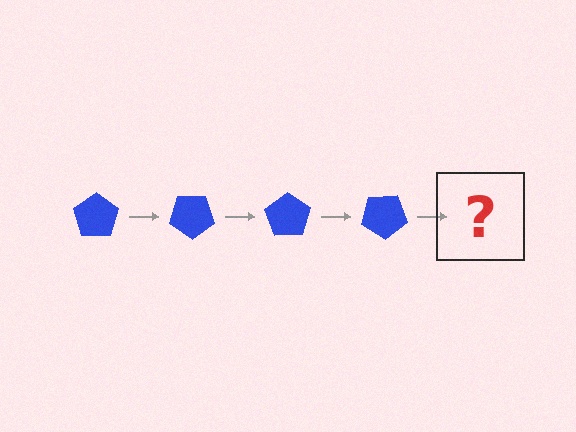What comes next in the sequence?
The next element should be a blue pentagon rotated 140 degrees.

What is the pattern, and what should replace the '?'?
The pattern is that the pentagon rotates 35 degrees each step. The '?' should be a blue pentagon rotated 140 degrees.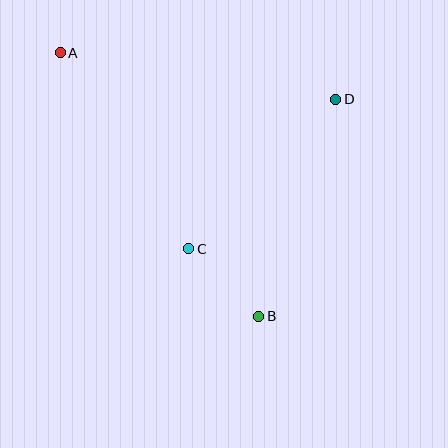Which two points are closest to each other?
Points B and C are closest to each other.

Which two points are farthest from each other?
Points A and B are farthest from each other.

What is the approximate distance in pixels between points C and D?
The distance between C and D is approximately 210 pixels.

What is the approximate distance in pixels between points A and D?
The distance between A and D is approximately 279 pixels.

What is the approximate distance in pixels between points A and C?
The distance between A and C is approximately 234 pixels.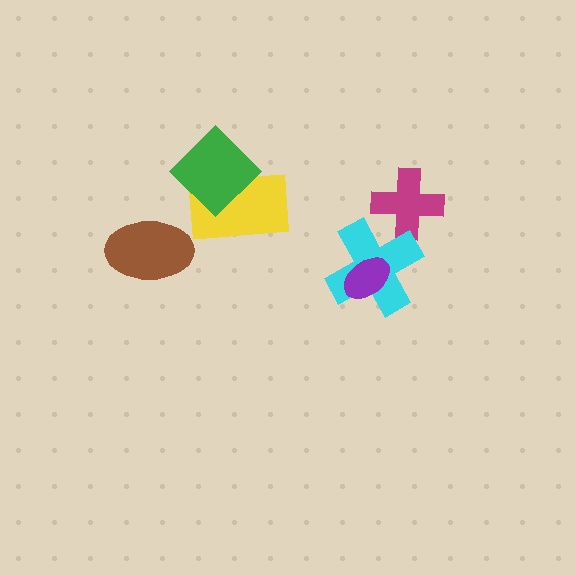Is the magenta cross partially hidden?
Yes, it is partially covered by another shape.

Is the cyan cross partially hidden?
Yes, it is partially covered by another shape.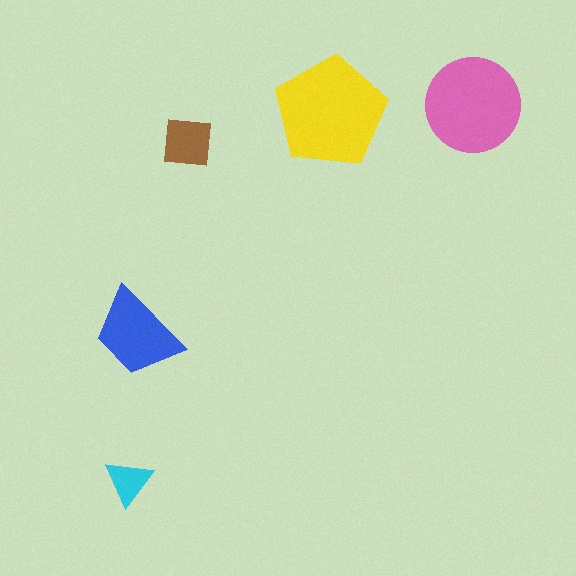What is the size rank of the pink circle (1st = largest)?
2nd.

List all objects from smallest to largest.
The cyan triangle, the brown square, the blue trapezoid, the pink circle, the yellow pentagon.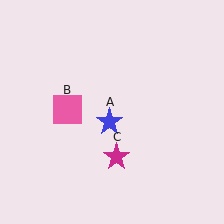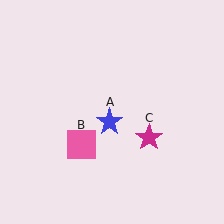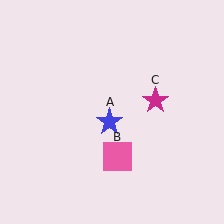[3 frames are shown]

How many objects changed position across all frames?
2 objects changed position: pink square (object B), magenta star (object C).